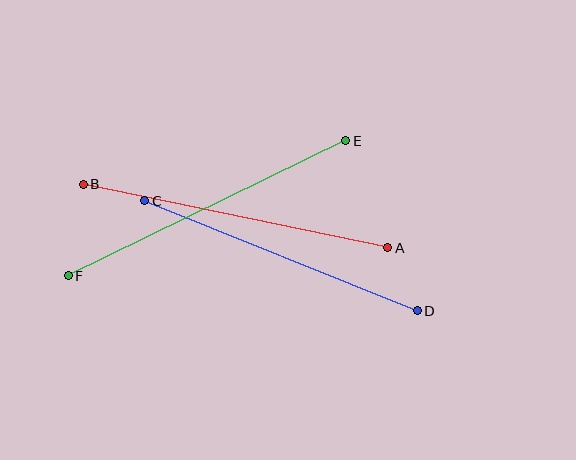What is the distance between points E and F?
The distance is approximately 309 pixels.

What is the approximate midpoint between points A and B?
The midpoint is at approximately (235, 216) pixels.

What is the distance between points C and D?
The distance is approximately 294 pixels.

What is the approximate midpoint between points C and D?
The midpoint is at approximately (281, 256) pixels.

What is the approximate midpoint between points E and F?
The midpoint is at approximately (207, 208) pixels.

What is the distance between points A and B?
The distance is approximately 311 pixels.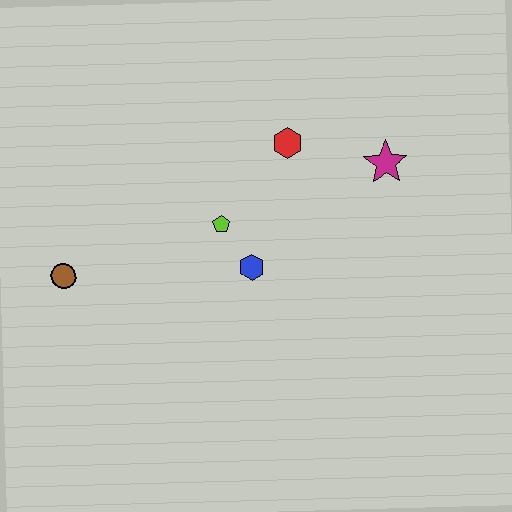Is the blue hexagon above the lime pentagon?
No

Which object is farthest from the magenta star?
The brown circle is farthest from the magenta star.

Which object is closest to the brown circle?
The lime pentagon is closest to the brown circle.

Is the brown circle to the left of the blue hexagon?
Yes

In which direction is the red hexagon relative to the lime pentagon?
The red hexagon is above the lime pentagon.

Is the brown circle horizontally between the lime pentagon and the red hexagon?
No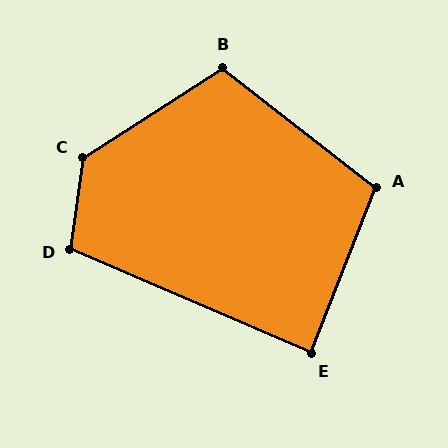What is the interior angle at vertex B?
Approximately 109 degrees (obtuse).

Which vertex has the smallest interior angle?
E, at approximately 88 degrees.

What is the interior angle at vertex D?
Approximately 105 degrees (obtuse).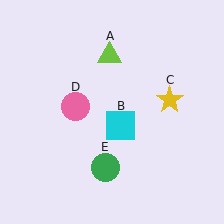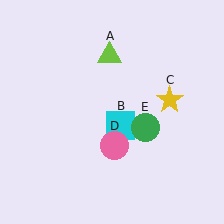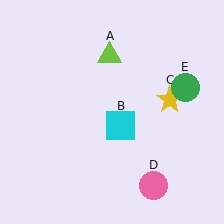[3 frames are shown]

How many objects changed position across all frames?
2 objects changed position: pink circle (object D), green circle (object E).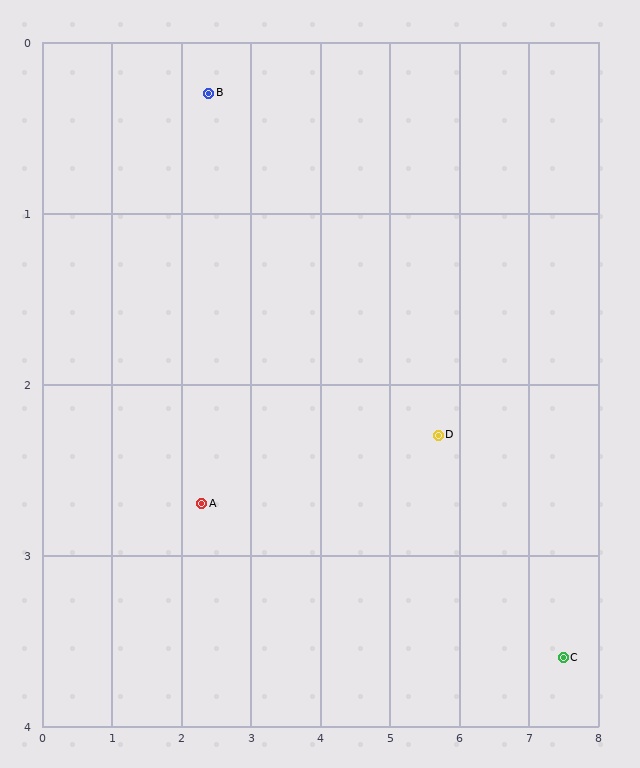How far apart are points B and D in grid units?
Points B and D are about 3.9 grid units apart.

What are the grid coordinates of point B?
Point B is at approximately (2.4, 0.3).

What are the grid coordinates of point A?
Point A is at approximately (2.3, 2.7).